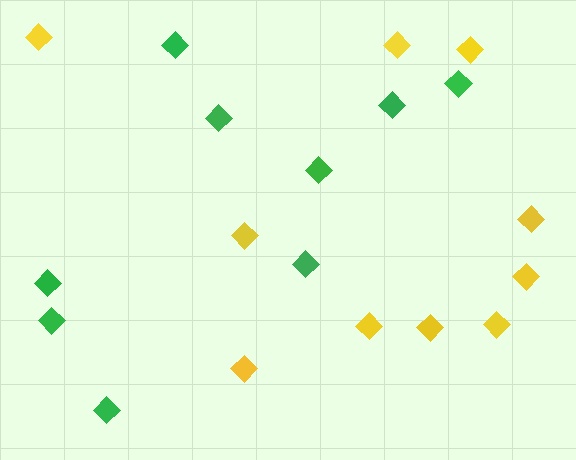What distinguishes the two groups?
There are 2 groups: one group of yellow diamonds (10) and one group of green diamonds (9).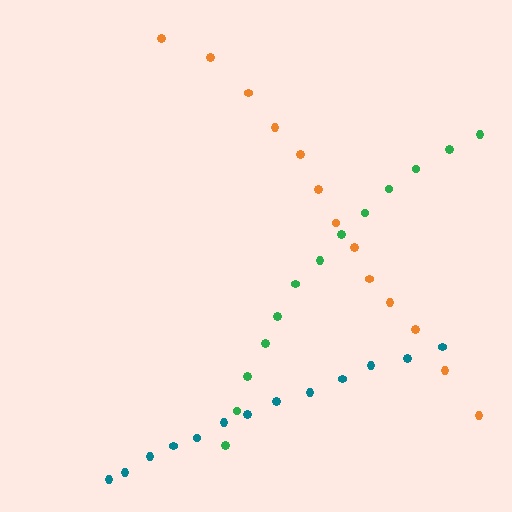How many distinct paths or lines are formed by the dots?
There are 3 distinct paths.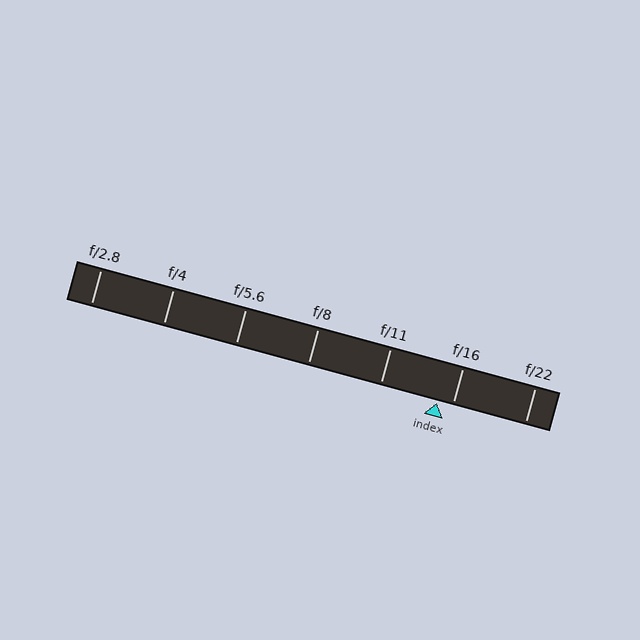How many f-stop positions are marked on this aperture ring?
There are 7 f-stop positions marked.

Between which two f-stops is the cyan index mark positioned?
The index mark is between f/11 and f/16.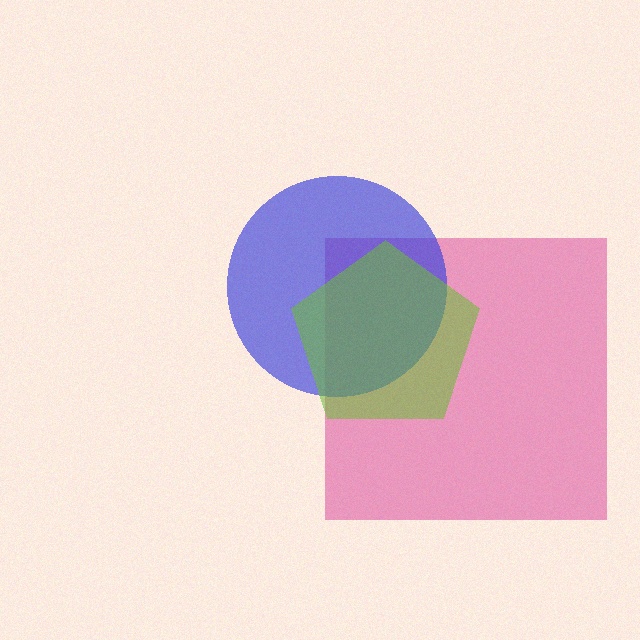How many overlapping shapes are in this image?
There are 3 overlapping shapes in the image.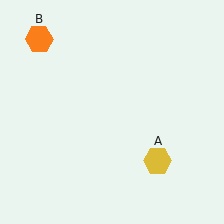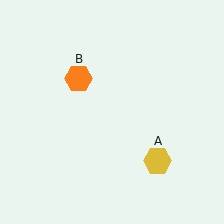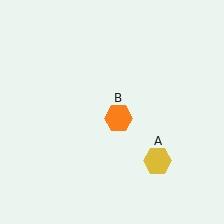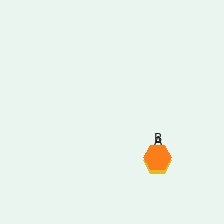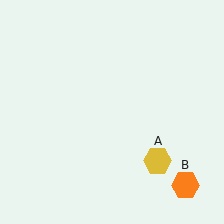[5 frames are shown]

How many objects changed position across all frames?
1 object changed position: orange hexagon (object B).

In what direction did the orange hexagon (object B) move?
The orange hexagon (object B) moved down and to the right.